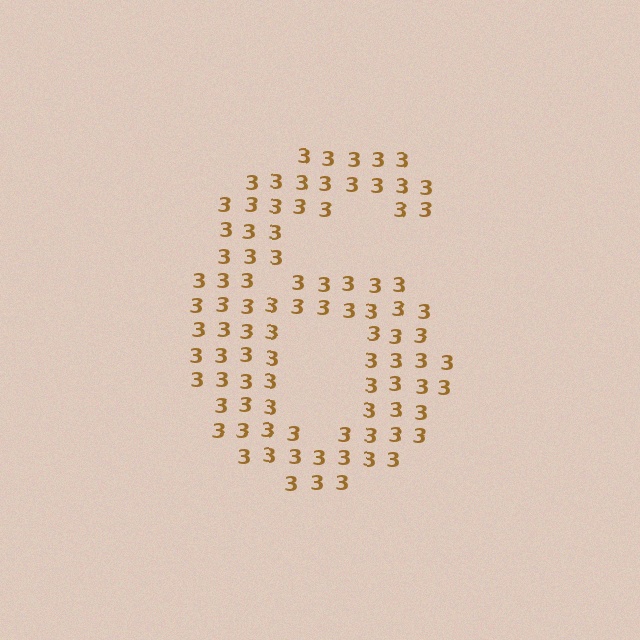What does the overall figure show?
The overall figure shows the digit 6.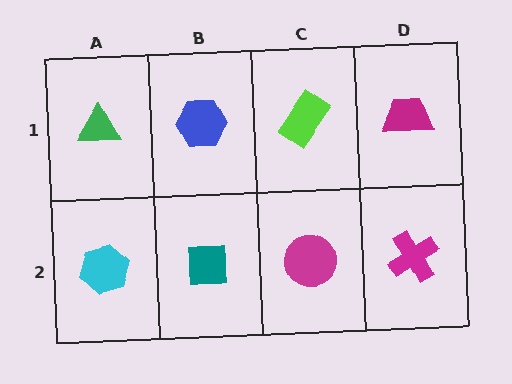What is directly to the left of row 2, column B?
A cyan hexagon.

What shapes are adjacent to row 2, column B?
A blue hexagon (row 1, column B), a cyan hexagon (row 2, column A), a magenta circle (row 2, column C).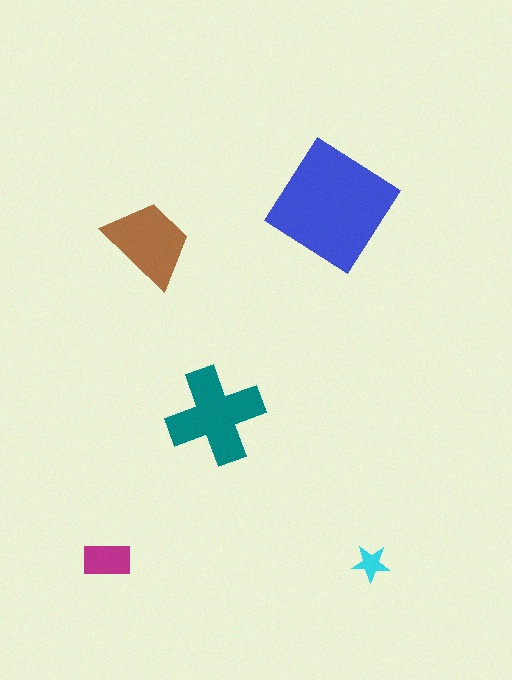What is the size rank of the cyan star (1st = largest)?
5th.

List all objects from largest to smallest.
The blue diamond, the teal cross, the brown trapezoid, the magenta rectangle, the cyan star.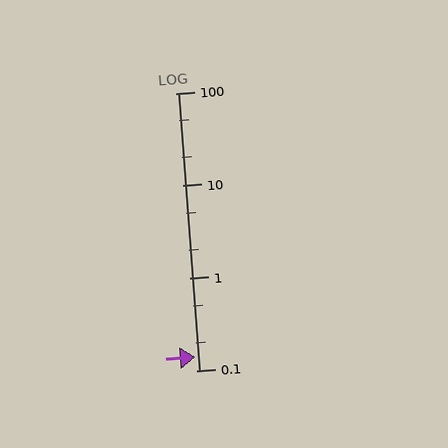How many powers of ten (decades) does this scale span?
The scale spans 3 decades, from 0.1 to 100.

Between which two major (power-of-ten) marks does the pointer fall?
The pointer is between 0.1 and 1.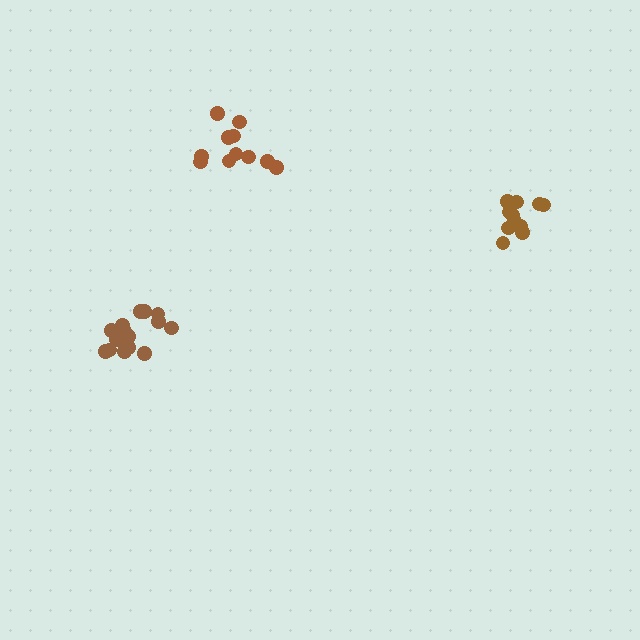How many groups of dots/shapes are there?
There are 3 groups.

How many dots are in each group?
Group 1: 17 dots, Group 2: 11 dots, Group 3: 12 dots (40 total).